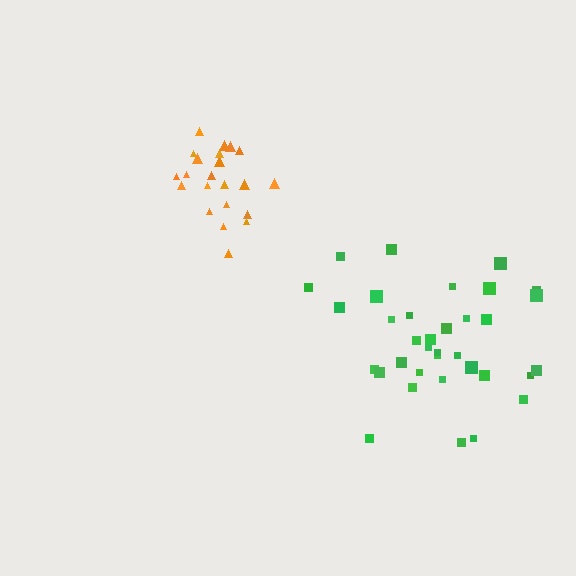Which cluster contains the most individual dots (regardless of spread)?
Green (35).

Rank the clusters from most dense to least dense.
orange, green.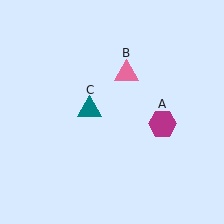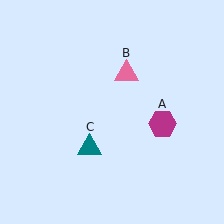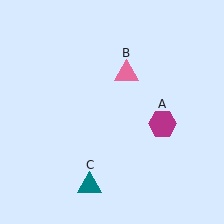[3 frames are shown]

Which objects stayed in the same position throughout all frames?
Magenta hexagon (object A) and pink triangle (object B) remained stationary.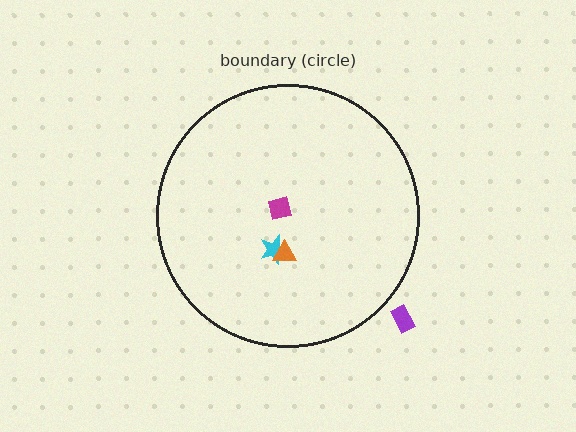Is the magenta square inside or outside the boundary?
Inside.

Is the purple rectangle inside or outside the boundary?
Outside.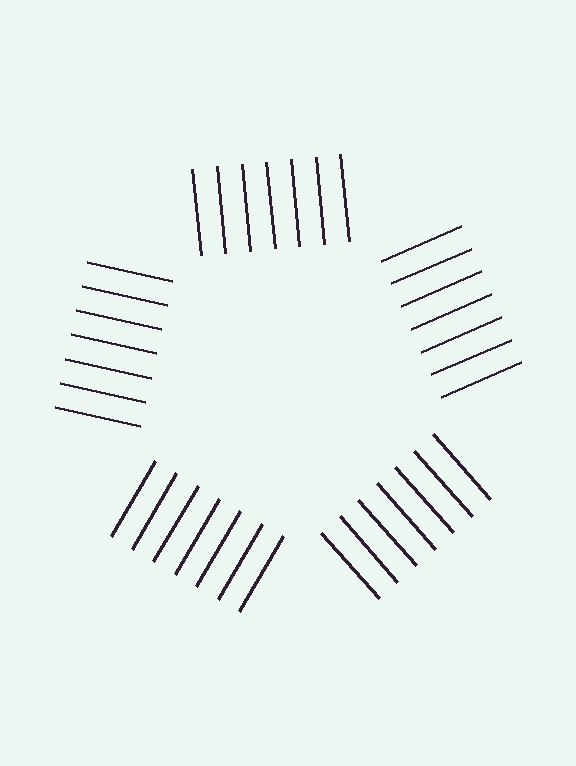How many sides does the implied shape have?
5 sides — the line-ends trace a pentagon.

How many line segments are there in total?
35 — 7 along each of the 5 edges.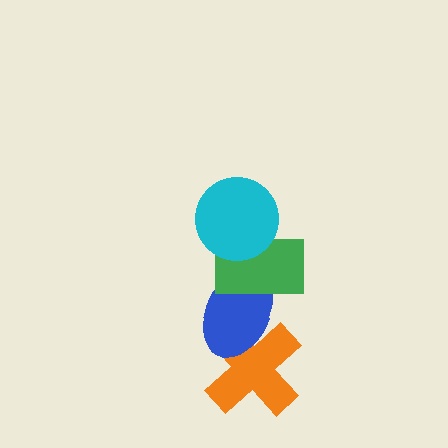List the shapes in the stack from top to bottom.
From top to bottom: the cyan circle, the green rectangle, the blue ellipse, the orange cross.